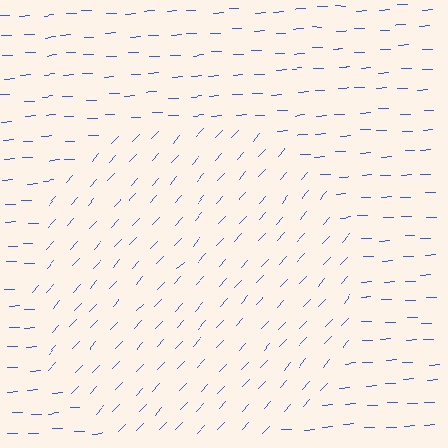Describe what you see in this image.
The image is filled with small blue line segments. A circle region in the image has lines oriented differently from the surrounding lines, creating a visible texture boundary.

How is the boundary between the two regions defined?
The boundary is defined purely by a change in line orientation (approximately 45 degrees difference). All lines are the same color and thickness.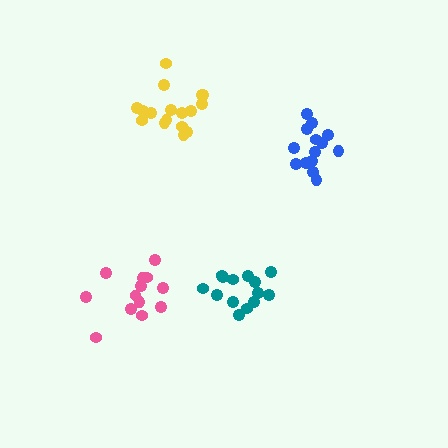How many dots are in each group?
Group 1: 13 dots, Group 2: 14 dots, Group 3: 17 dots, Group 4: 14 dots (58 total).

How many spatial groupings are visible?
There are 4 spatial groupings.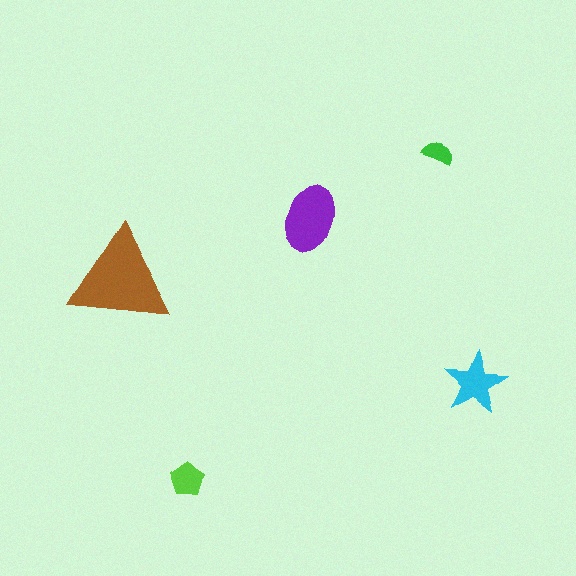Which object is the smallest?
The green semicircle.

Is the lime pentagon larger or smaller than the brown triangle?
Smaller.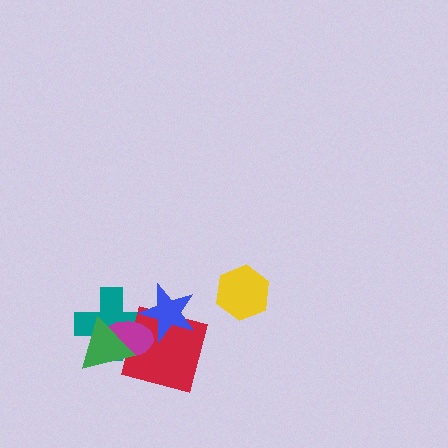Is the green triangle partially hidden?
No, no other shape covers it.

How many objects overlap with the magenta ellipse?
4 objects overlap with the magenta ellipse.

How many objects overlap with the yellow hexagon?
0 objects overlap with the yellow hexagon.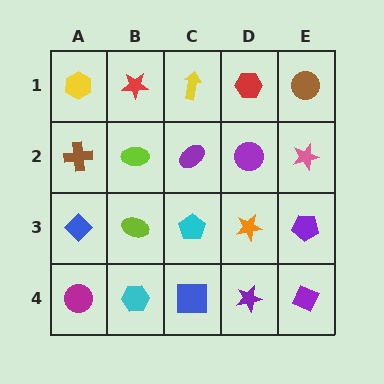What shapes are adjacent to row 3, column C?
A purple ellipse (row 2, column C), a blue square (row 4, column C), a lime ellipse (row 3, column B), an orange star (row 3, column D).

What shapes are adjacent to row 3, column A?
A brown cross (row 2, column A), a magenta circle (row 4, column A), a lime ellipse (row 3, column B).